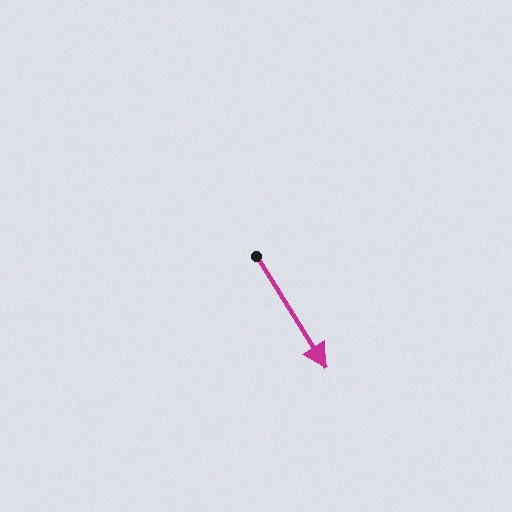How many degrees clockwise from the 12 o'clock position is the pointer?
Approximately 148 degrees.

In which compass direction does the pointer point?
Southeast.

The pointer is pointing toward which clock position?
Roughly 5 o'clock.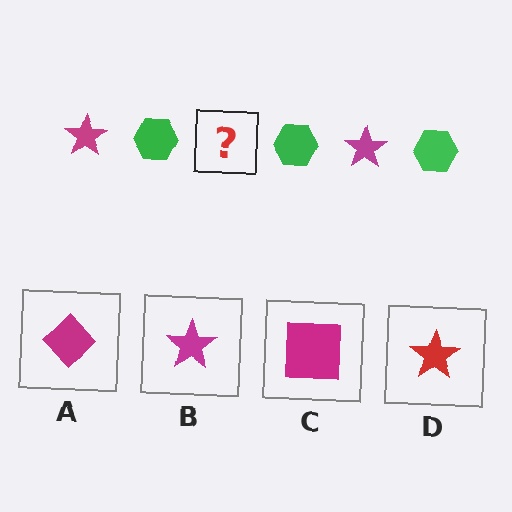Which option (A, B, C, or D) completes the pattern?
B.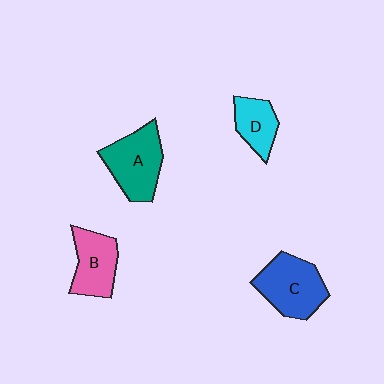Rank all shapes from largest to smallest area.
From largest to smallest: C (blue), A (teal), B (pink), D (cyan).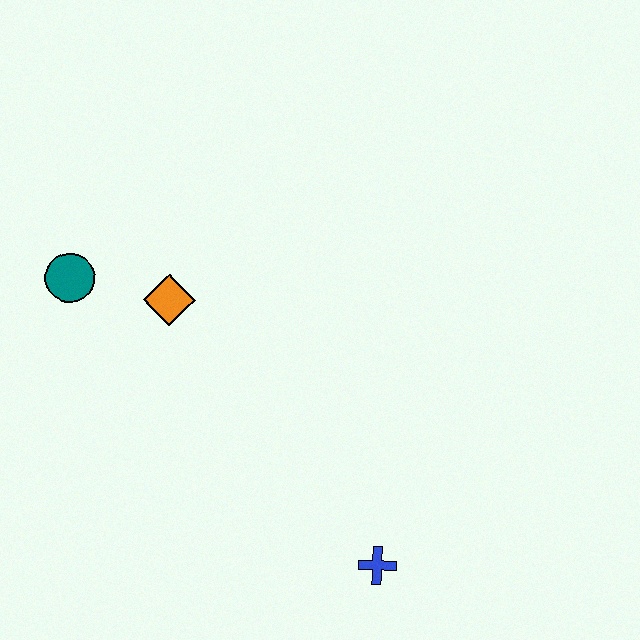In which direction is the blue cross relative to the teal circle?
The blue cross is to the right of the teal circle.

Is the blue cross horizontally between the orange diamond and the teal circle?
No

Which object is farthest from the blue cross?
The teal circle is farthest from the blue cross.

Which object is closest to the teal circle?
The orange diamond is closest to the teal circle.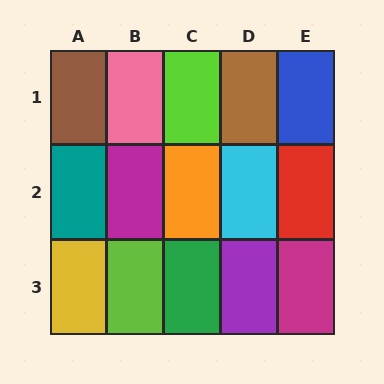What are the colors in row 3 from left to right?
Yellow, lime, green, purple, magenta.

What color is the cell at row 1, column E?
Blue.